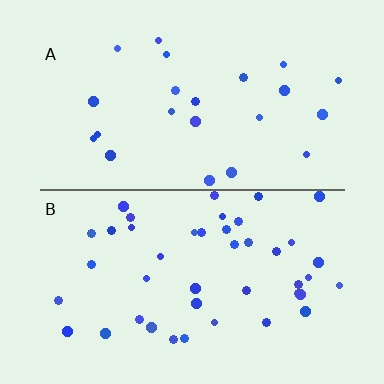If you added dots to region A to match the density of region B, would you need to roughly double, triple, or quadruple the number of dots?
Approximately double.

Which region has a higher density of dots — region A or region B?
B (the bottom).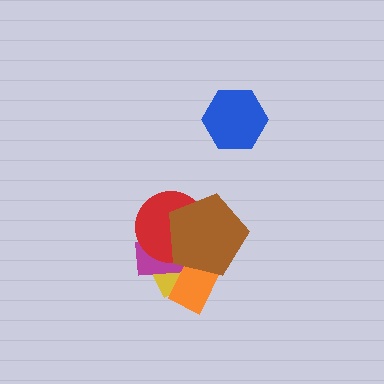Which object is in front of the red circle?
The brown pentagon is in front of the red circle.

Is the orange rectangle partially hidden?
Yes, it is partially covered by another shape.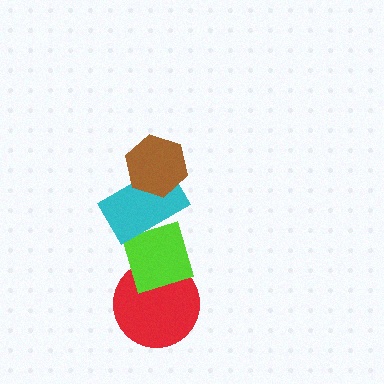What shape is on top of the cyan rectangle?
The brown hexagon is on top of the cyan rectangle.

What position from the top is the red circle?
The red circle is 4th from the top.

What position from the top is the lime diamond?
The lime diamond is 3rd from the top.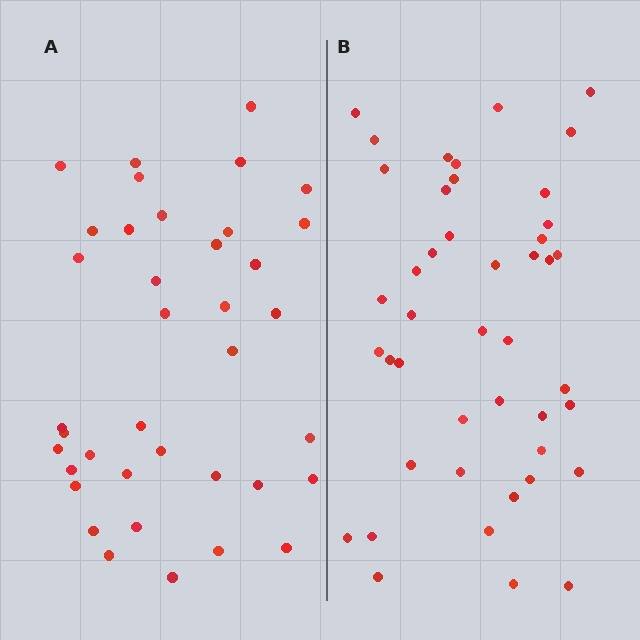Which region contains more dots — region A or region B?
Region B (the right region) has more dots.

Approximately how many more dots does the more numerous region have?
Region B has about 6 more dots than region A.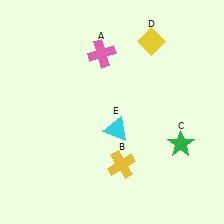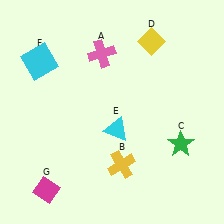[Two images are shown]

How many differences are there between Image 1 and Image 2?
There are 2 differences between the two images.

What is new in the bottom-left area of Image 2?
A magenta diamond (G) was added in the bottom-left area of Image 2.